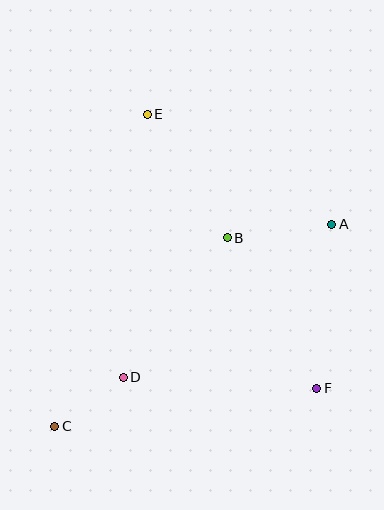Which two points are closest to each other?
Points C and D are closest to each other.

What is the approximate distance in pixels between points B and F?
The distance between B and F is approximately 176 pixels.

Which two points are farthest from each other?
Points A and C are farthest from each other.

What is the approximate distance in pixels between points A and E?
The distance between A and E is approximately 215 pixels.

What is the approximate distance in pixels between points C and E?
The distance between C and E is approximately 326 pixels.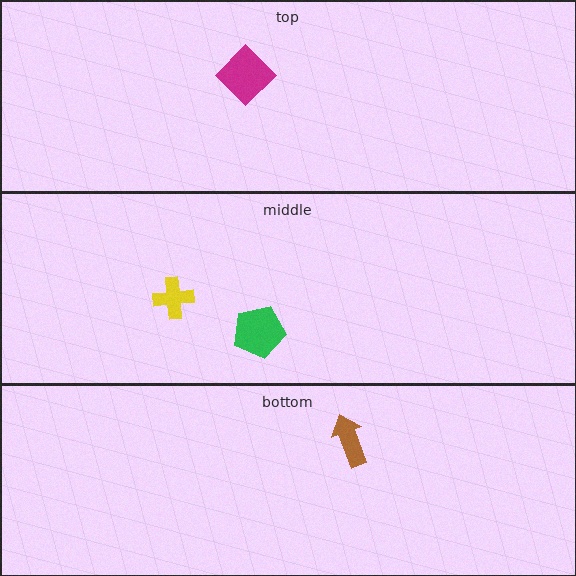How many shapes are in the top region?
1.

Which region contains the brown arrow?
The bottom region.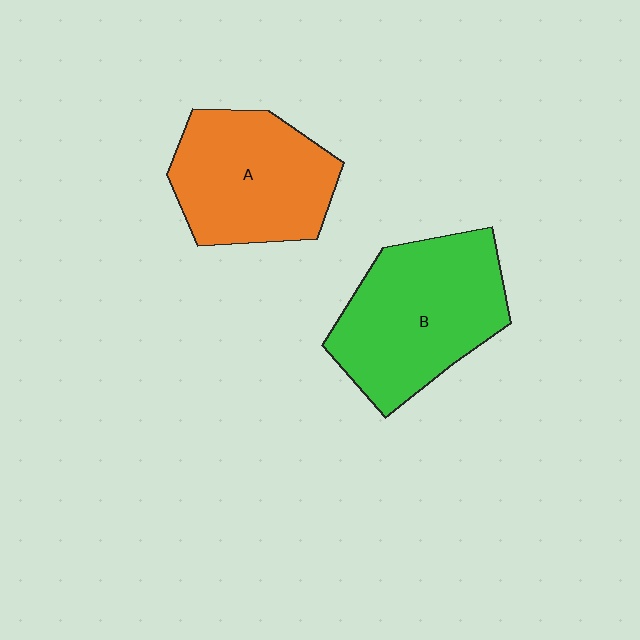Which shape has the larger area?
Shape B (green).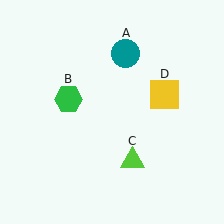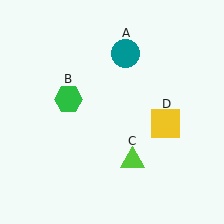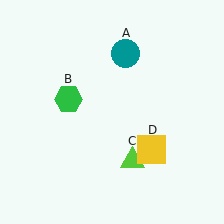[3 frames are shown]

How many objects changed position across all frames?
1 object changed position: yellow square (object D).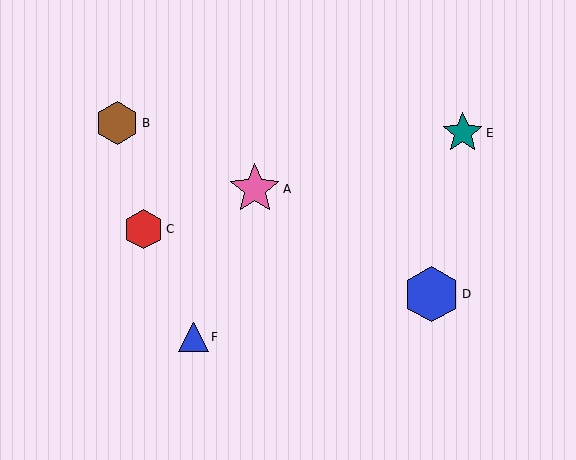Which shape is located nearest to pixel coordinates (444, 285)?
The blue hexagon (labeled D) at (432, 294) is nearest to that location.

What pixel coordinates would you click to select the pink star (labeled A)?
Click at (255, 189) to select the pink star A.